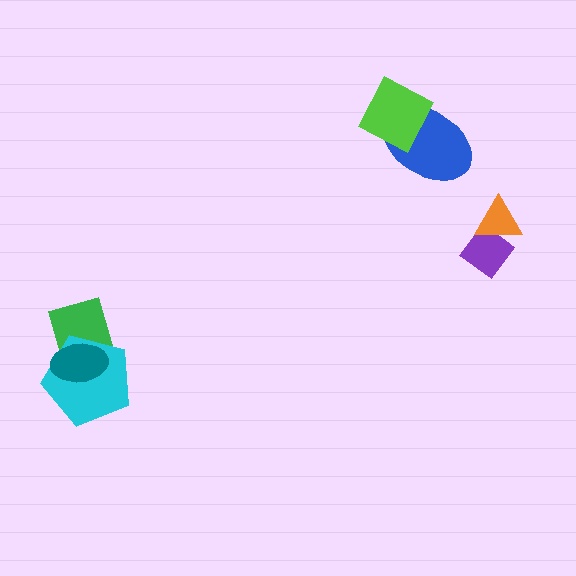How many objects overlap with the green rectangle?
2 objects overlap with the green rectangle.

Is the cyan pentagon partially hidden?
Yes, it is partially covered by another shape.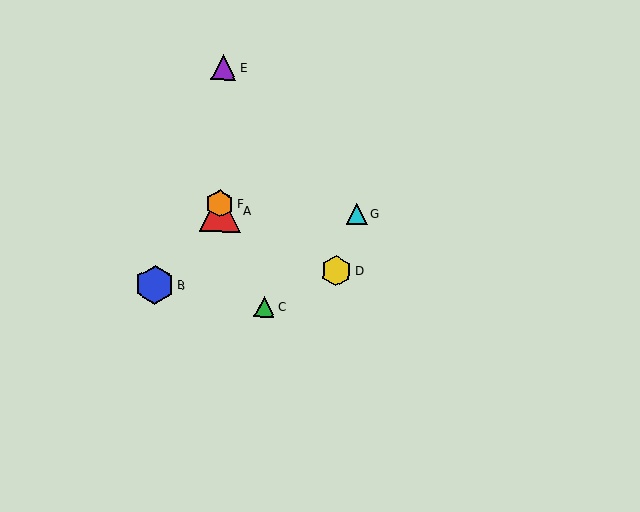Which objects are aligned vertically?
Objects A, E, F are aligned vertically.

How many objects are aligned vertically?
3 objects (A, E, F) are aligned vertically.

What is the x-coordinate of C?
Object C is at x≈264.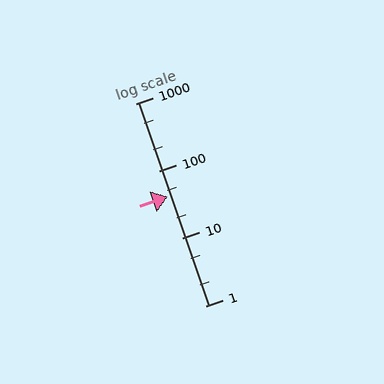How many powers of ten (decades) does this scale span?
The scale spans 3 decades, from 1 to 1000.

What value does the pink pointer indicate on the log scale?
The pointer indicates approximately 41.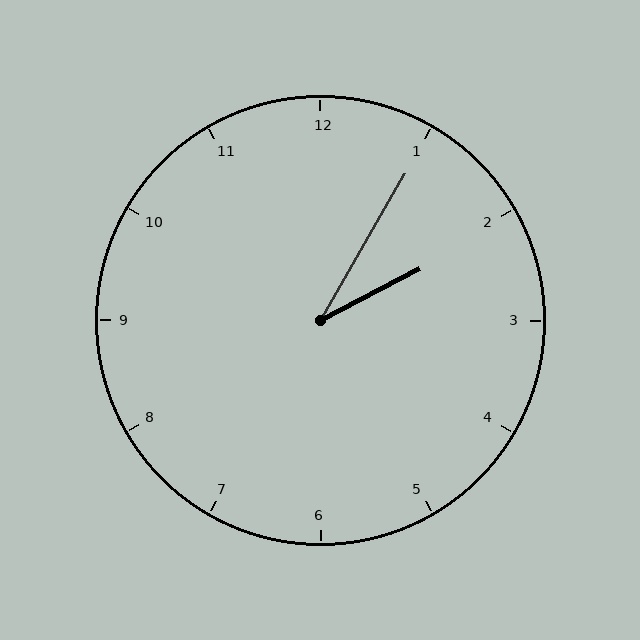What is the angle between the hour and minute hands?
Approximately 32 degrees.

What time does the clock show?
2:05.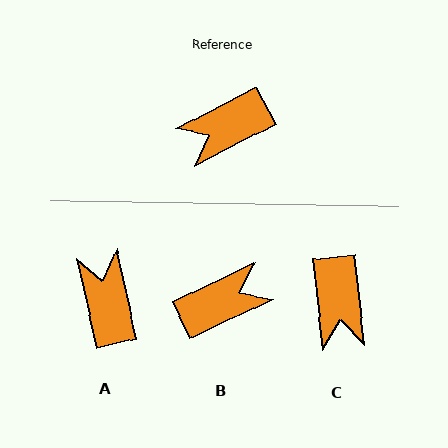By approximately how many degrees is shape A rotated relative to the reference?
Approximately 105 degrees clockwise.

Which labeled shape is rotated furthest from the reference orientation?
B, about 178 degrees away.